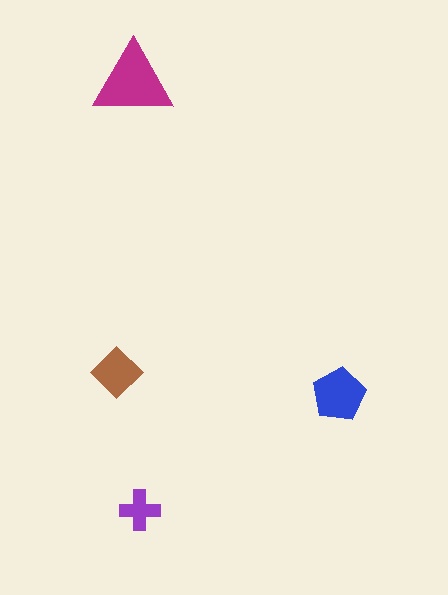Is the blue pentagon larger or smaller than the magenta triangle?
Smaller.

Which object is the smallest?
The purple cross.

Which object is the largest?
The magenta triangle.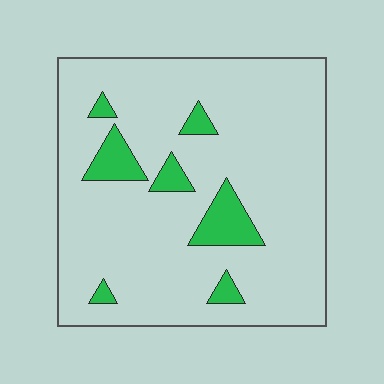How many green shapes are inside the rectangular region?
7.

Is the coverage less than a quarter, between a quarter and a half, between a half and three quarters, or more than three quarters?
Less than a quarter.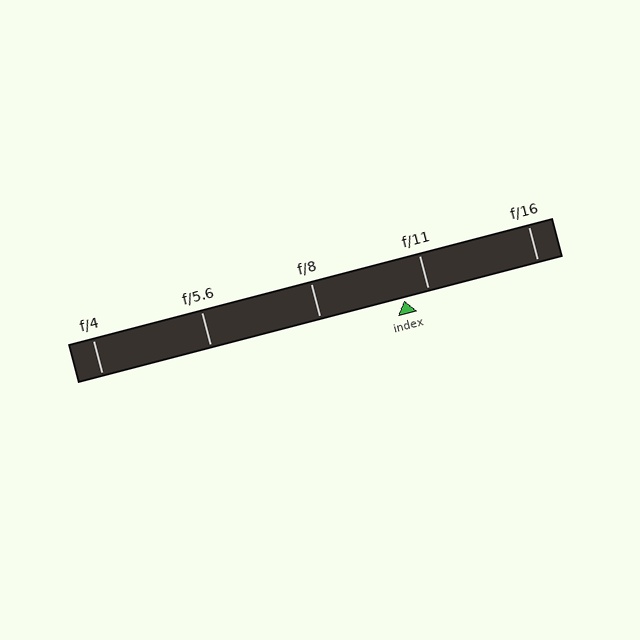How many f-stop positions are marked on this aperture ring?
There are 5 f-stop positions marked.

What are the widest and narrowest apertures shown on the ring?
The widest aperture shown is f/4 and the narrowest is f/16.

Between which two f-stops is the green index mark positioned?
The index mark is between f/8 and f/11.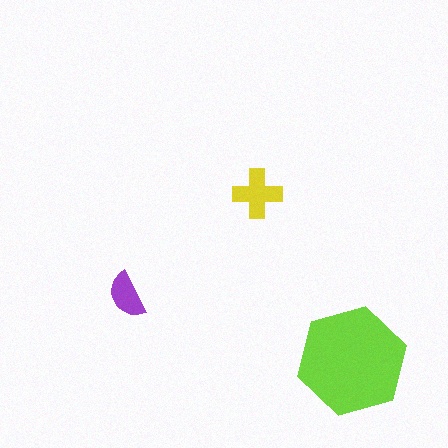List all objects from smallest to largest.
The purple semicircle, the yellow cross, the lime hexagon.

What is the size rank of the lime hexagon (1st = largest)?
1st.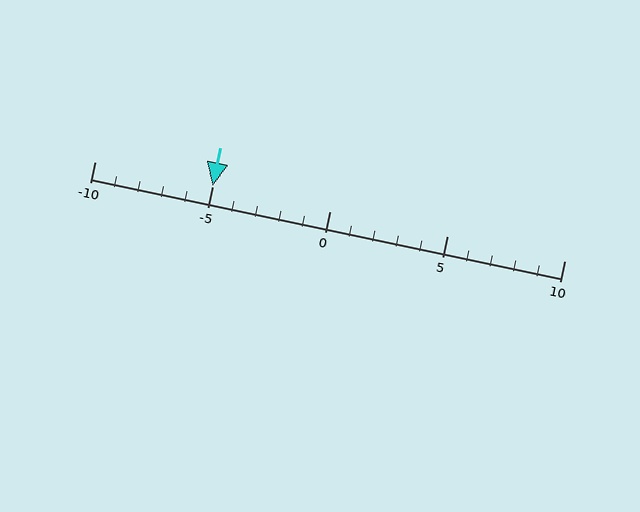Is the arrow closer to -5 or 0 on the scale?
The arrow is closer to -5.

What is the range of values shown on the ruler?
The ruler shows values from -10 to 10.